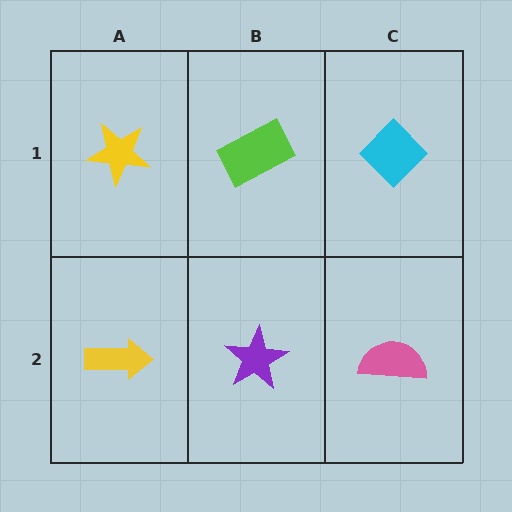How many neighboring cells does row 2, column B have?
3.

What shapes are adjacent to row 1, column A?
A yellow arrow (row 2, column A), a lime rectangle (row 1, column B).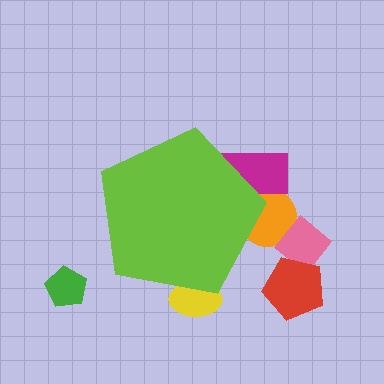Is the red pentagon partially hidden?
No, the red pentagon is fully visible.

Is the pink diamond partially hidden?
No, the pink diamond is fully visible.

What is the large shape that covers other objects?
A lime pentagon.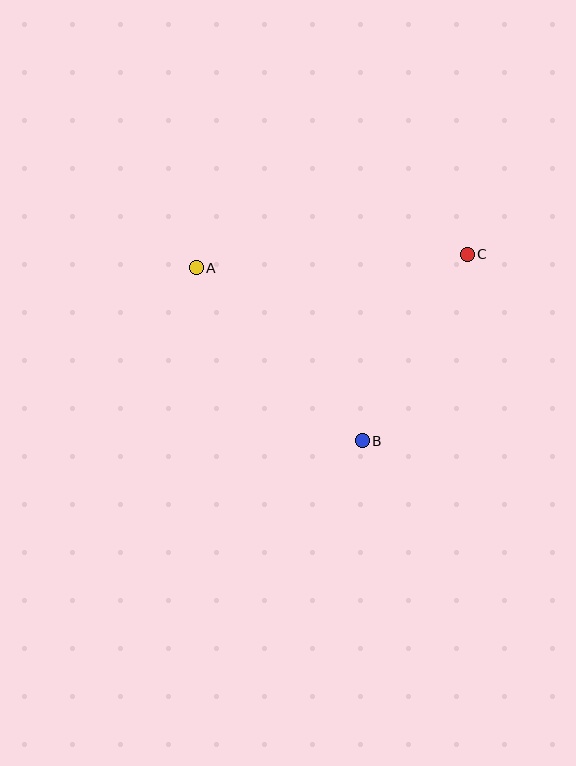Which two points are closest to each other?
Points B and C are closest to each other.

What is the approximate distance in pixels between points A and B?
The distance between A and B is approximately 239 pixels.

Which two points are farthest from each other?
Points A and C are farthest from each other.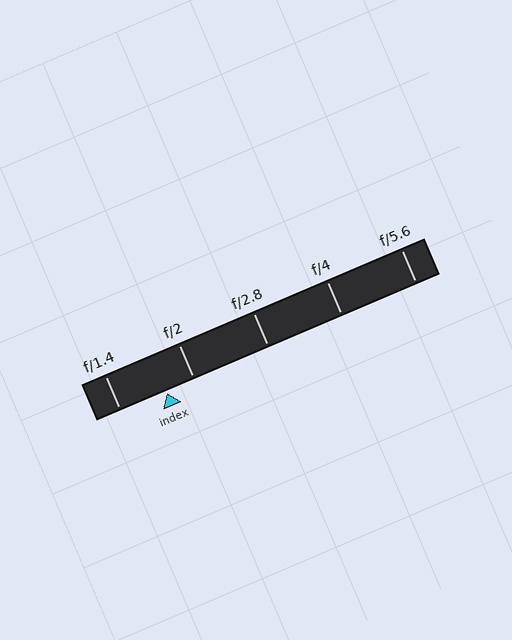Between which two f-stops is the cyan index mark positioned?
The index mark is between f/1.4 and f/2.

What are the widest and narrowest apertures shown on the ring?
The widest aperture shown is f/1.4 and the narrowest is f/5.6.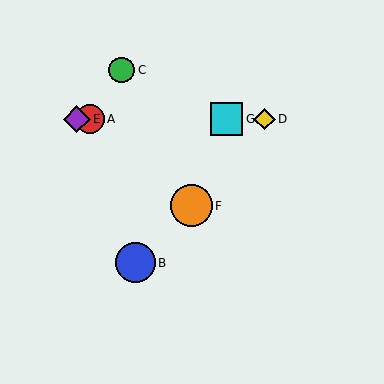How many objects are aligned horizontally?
4 objects (A, D, E, G) are aligned horizontally.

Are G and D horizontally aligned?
Yes, both are at y≈119.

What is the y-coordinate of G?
Object G is at y≈119.